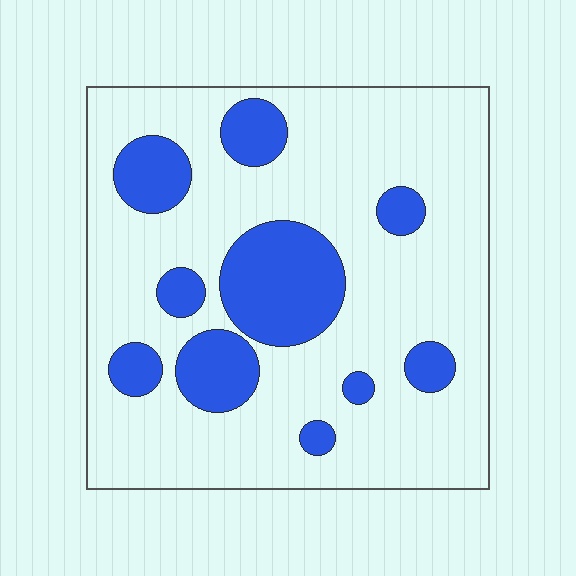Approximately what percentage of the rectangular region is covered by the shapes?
Approximately 25%.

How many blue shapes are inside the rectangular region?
10.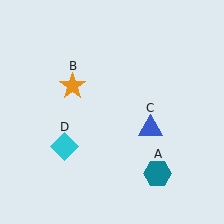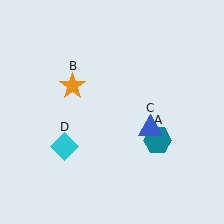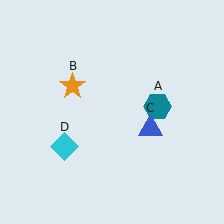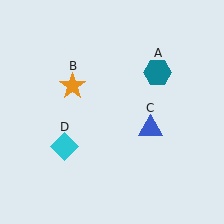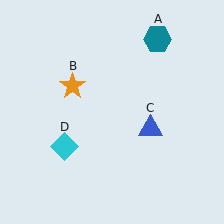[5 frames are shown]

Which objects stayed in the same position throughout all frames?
Orange star (object B) and blue triangle (object C) and cyan diamond (object D) remained stationary.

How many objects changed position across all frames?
1 object changed position: teal hexagon (object A).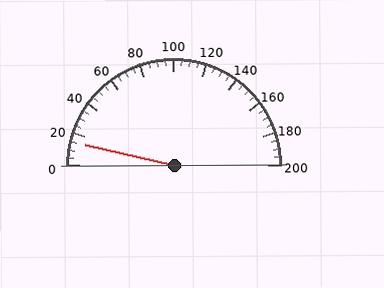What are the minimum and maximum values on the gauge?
The gauge ranges from 0 to 200.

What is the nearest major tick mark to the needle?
The nearest major tick mark is 20.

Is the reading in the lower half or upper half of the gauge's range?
The reading is in the lower half of the range (0 to 200).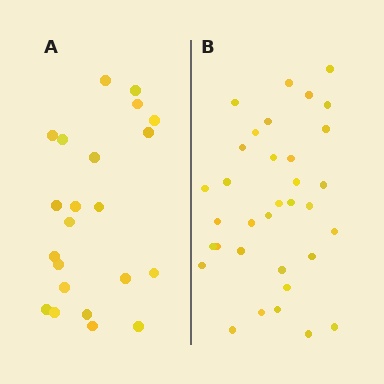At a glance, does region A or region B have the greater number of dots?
Region B (the right region) has more dots.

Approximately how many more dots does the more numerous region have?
Region B has roughly 12 or so more dots than region A.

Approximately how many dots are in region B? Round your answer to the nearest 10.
About 30 dots. (The exact count is 34, which rounds to 30.)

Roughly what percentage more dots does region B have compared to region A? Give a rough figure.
About 55% more.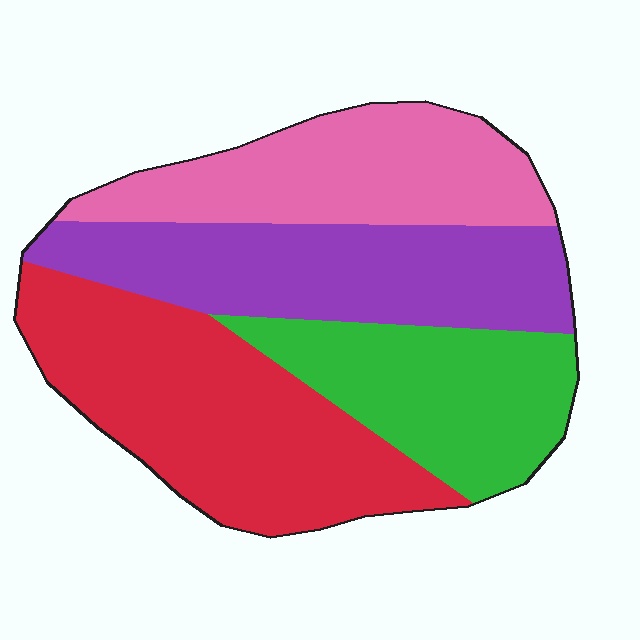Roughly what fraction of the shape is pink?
Pink takes up between a sixth and a third of the shape.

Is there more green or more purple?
Purple.